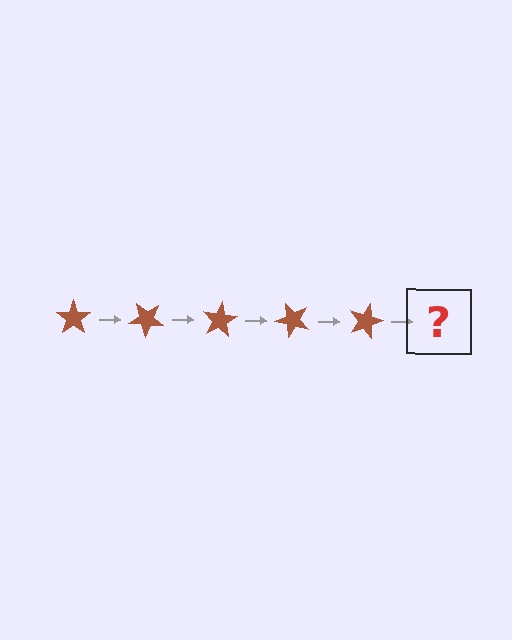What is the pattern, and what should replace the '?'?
The pattern is that the star rotates 40 degrees each step. The '?' should be a brown star rotated 200 degrees.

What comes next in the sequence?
The next element should be a brown star rotated 200 degrees.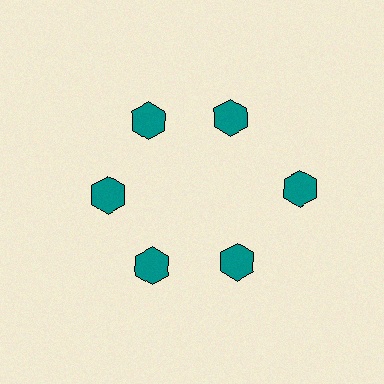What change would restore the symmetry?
The symmetry would be restored by moving it inward, back onto the ring so that all 6 hexagons sit at equal angles and equal distance from the center.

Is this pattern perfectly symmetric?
No. The 6 teal hexagons are arranged in a ring, but one element near the 3 o'clock position is pushed outward from the center, breaking the 6-fold rotational symmetry.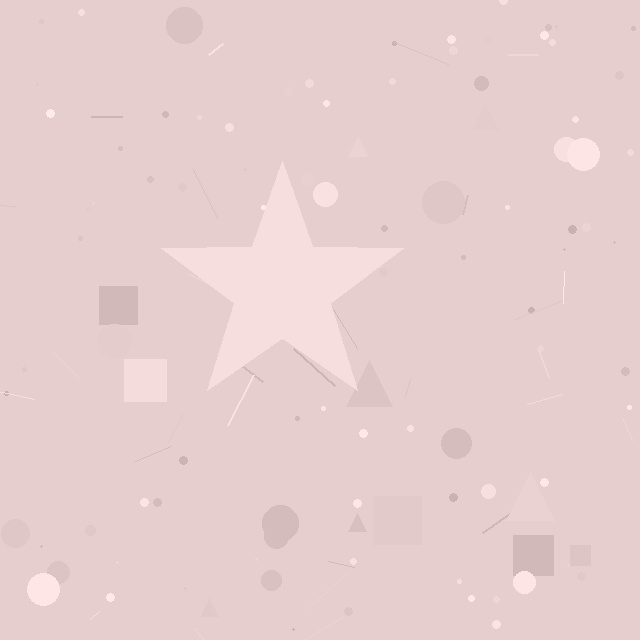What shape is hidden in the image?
A star is hidden in the image.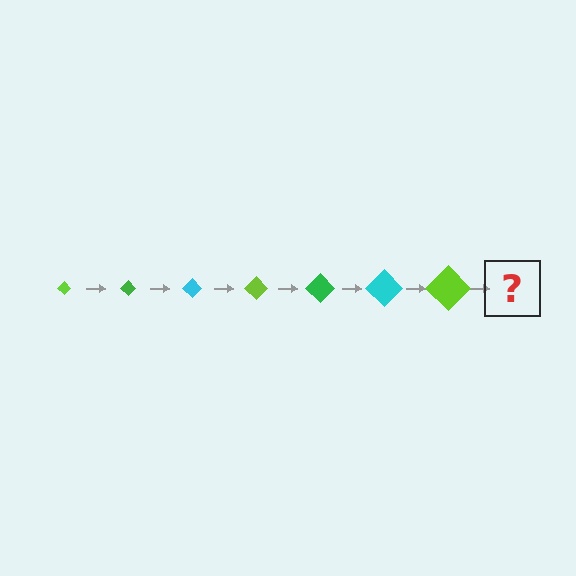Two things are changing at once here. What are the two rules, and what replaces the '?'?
The two rules are that the diamond grows larger each step and the color cycles through lime, green, and cyan. The '?' should be a green diamond, larger than the previous one.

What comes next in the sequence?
The next element should be a green diamond, larger than the previous one.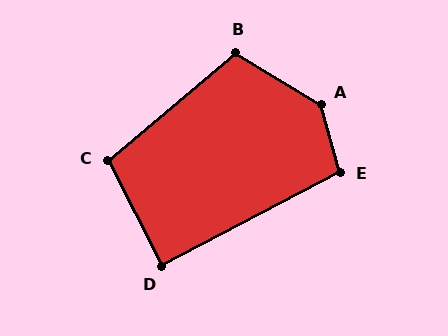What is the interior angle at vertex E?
Approximately 102 degrees (obtuse).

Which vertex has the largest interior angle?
A, at approximately 137 degrees.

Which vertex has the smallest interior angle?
D, at approximately 89 degrees.